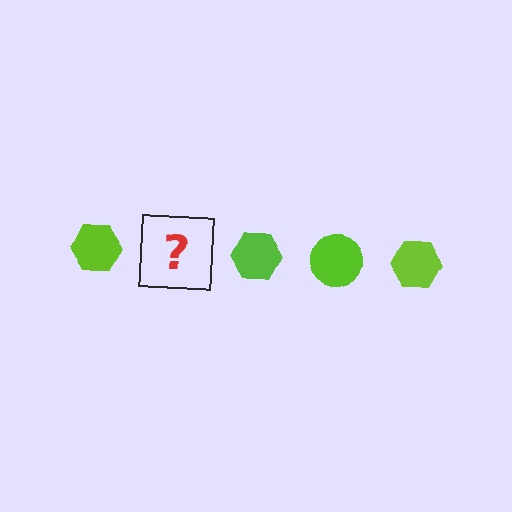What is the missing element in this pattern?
The missing element is a lime circle.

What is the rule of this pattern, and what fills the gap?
The rule is that the pattern cycles through hexagon, circle shapes in lime. The gap should be filled with a lime circle.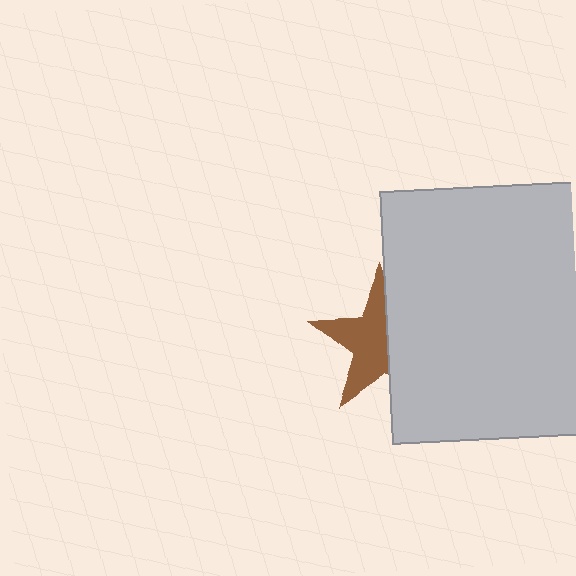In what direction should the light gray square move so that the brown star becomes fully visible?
The light gray square should move right. That is the shortest direction to clear the overlap and leave the brown star fully visible.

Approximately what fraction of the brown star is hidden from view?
Roughly 45% of the brown star is hidden behind the light gray square.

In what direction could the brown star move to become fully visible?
The brown star could move left. That would shift it out from behind the light gray square entirely.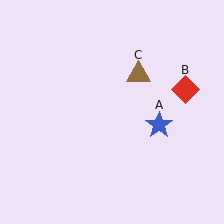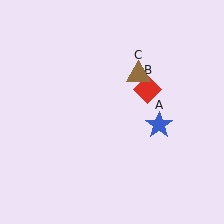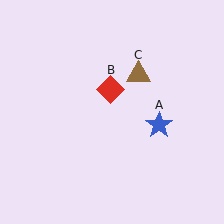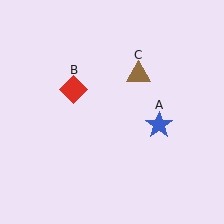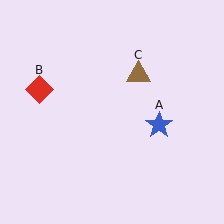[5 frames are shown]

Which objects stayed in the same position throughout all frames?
Blue star (object A) and brown triangle (object C) remained stationary.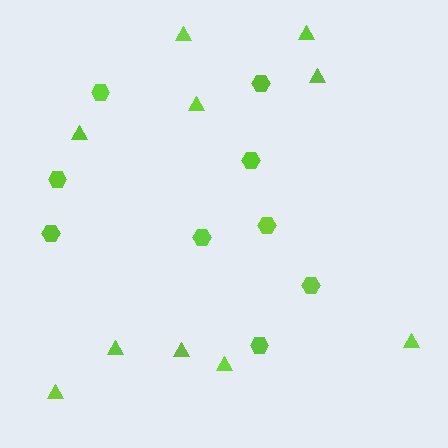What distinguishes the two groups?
There are 2 groups: one group of triangles (10) and one group of hexagons (9).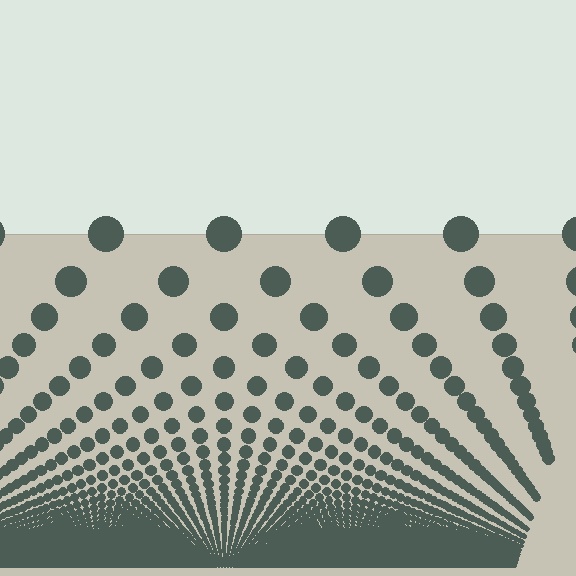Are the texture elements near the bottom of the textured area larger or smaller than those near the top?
Smaller. The gradient is inverted — elements near the bottom are smaller and denser.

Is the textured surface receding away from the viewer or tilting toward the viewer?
The surface appears to tilt toward the viewer. Texture elements get larger and sparser toward the top.